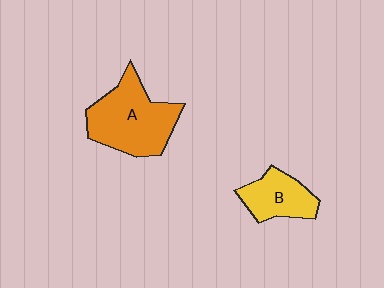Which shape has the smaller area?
Shape B (yellow).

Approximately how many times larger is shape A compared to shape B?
Approximately 1.8 times.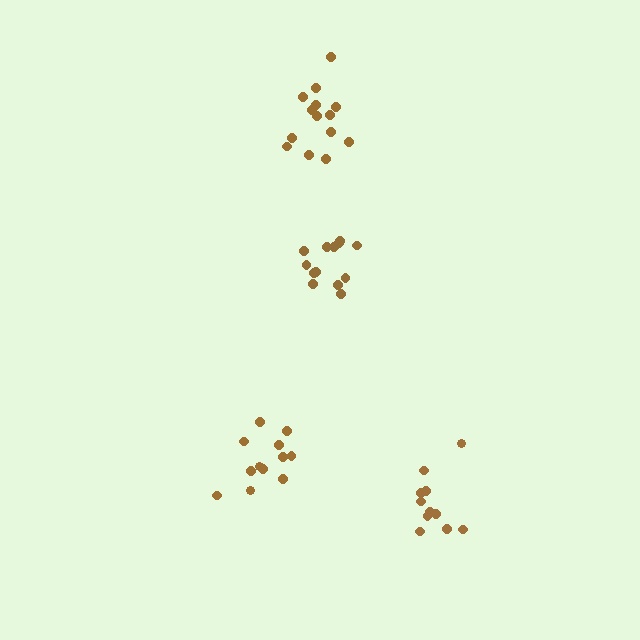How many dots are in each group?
Group 1: 13 dots, Group 2: 12 dots, Group 3: 11 dots, Group 4: 14 dots (50 total).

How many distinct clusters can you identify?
There are 4 distinct clusters.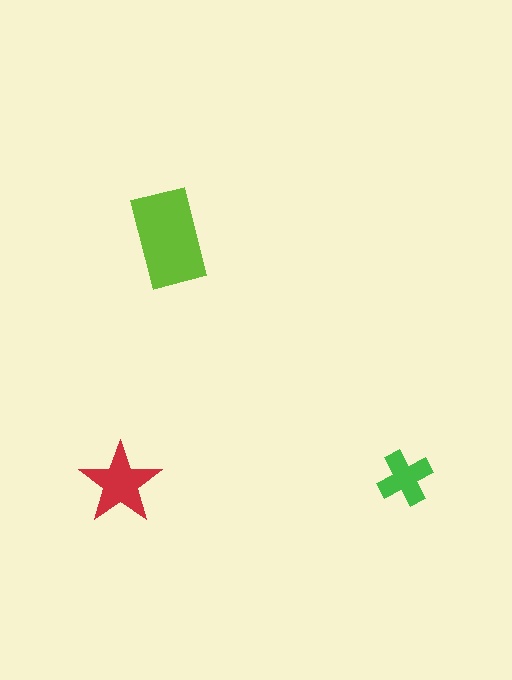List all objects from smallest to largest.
The green cross, the red star, the lime rectangle.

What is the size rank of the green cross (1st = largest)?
3rd.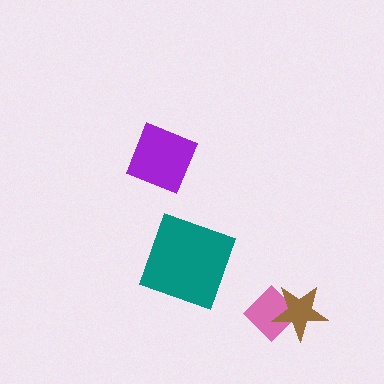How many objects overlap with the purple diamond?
0 objects overlap with the purple diamond.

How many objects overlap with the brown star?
1 object overlaps with the brown star.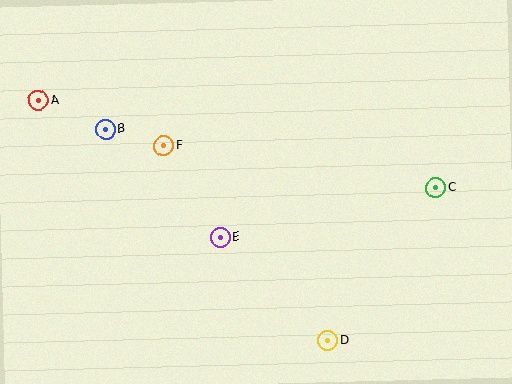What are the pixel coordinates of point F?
Point F is at (163, 145).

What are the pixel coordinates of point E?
Point E is at (220, 237).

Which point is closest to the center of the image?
Point E at (220, 237) is closest to the center.